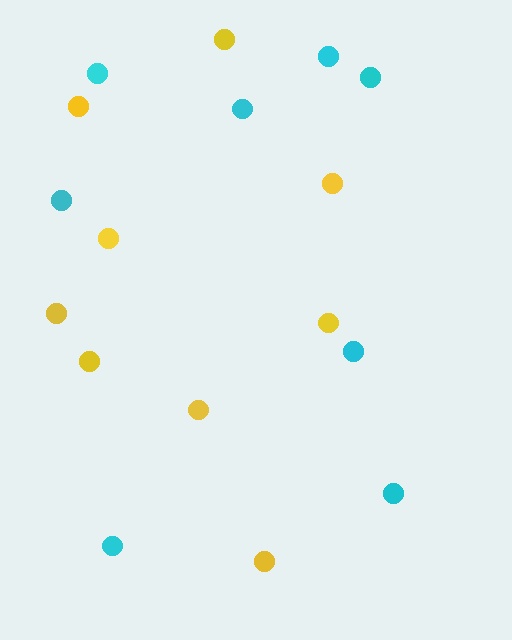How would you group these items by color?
There are 2 groups: one group of yellow circles (9) and one group of cyan circles (8).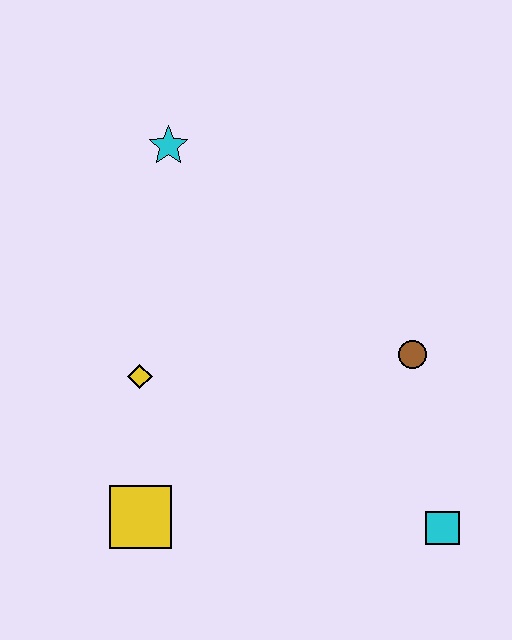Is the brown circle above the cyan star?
No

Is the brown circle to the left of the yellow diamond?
No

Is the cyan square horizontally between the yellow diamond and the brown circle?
No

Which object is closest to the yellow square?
The yellow diamond is closest to the yellow square.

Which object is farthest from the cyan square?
The cyan star is farthest from the cyan square.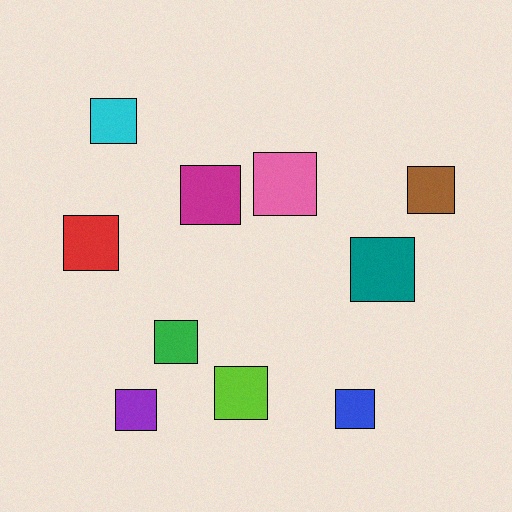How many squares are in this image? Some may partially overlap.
There are 10 squares.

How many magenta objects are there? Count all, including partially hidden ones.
There is 1 magenta object.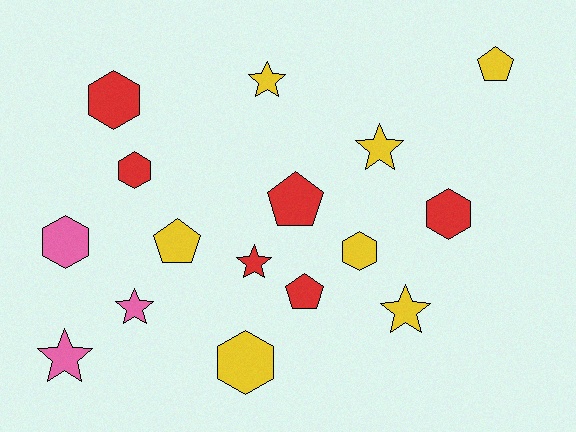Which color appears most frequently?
Yellow, with 7 objects.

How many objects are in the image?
There are 16 objects.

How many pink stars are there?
There are 2 pink stars.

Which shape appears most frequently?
Star, with 6 objects.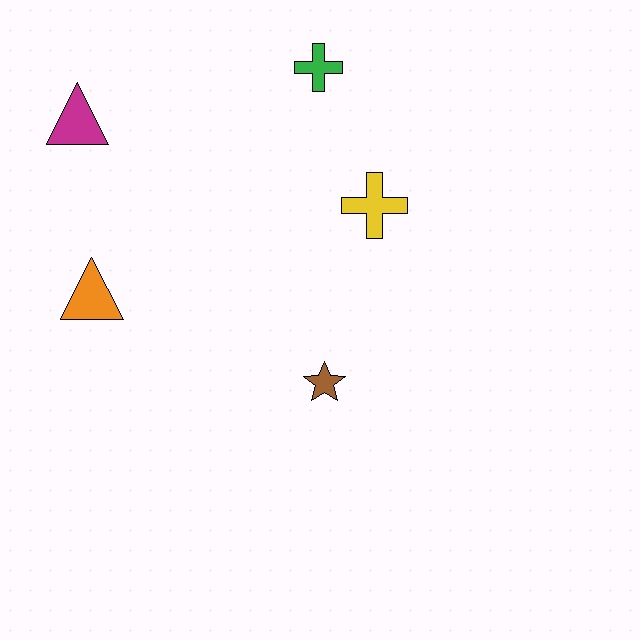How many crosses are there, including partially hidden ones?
There are 2 crosses.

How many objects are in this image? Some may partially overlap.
There are 5 objects.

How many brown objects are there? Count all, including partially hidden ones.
There is 1 brown object.